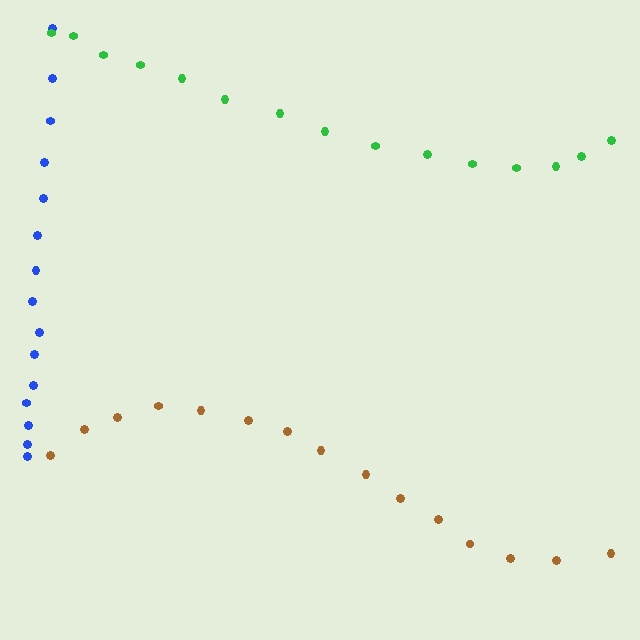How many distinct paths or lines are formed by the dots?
There are 3 distinct paths.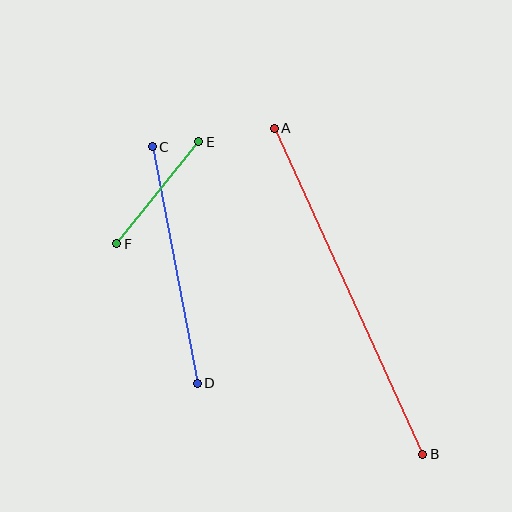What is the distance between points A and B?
The distance is approximately 358 pixels.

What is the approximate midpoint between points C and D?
The midpoint is at approximately (175, 265) pixels.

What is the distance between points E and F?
The distance is approximately 131 pixels.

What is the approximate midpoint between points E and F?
The midpoint is at approximately (158, 193) pixels.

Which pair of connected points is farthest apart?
Points A and B are farthest apart.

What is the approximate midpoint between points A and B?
The midpoint is at approximately (348, 291) pixels.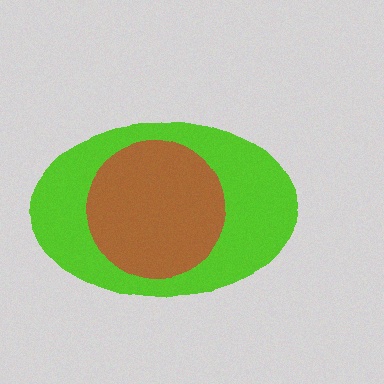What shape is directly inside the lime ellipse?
The brown circle.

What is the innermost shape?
The brown circle.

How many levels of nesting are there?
2.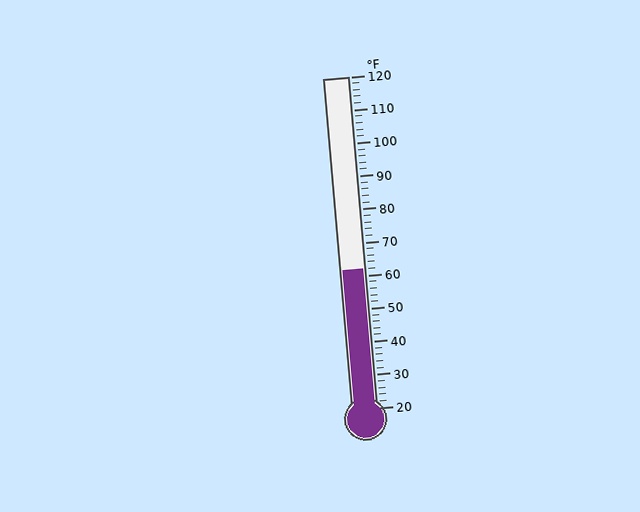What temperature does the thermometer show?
The thermometer shows approximately 62°F.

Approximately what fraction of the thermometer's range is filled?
The thermometer is filled to approximately 40% of its range.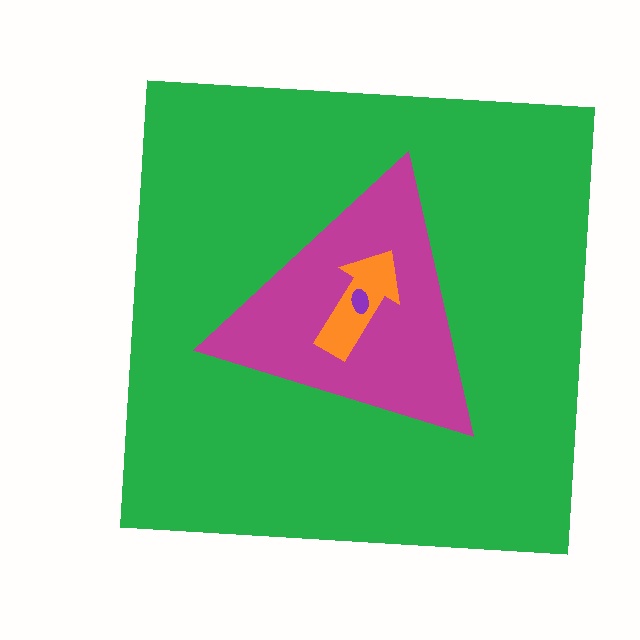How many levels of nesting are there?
4.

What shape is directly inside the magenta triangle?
The orange arrow.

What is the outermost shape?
The green square.